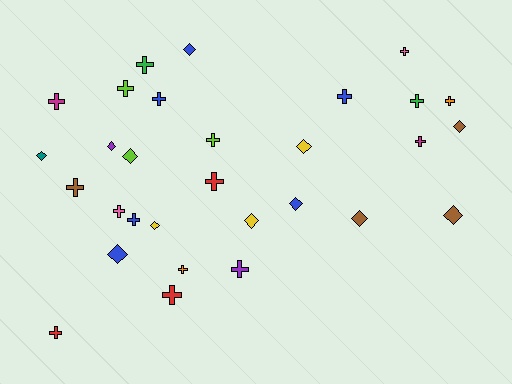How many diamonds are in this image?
There are 12 diamonds.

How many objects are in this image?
There are 30 objects.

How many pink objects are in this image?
There are 2 pink objects.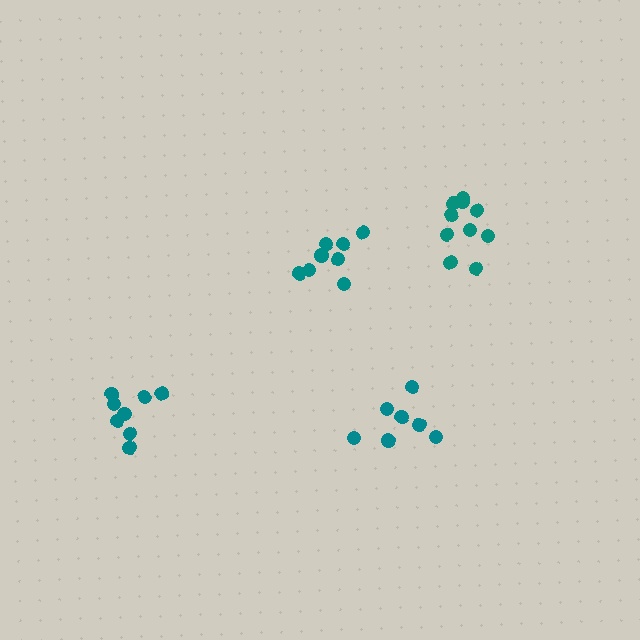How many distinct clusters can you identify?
There are 4 distinct clusters.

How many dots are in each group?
Group 1: 8 dots, Group 2: 8 dots, Group 3: 10 dots, Group 4: 8 dots (34 total).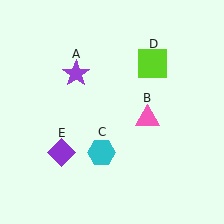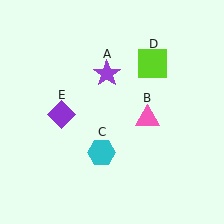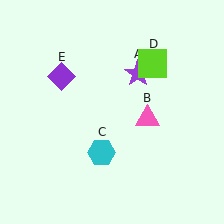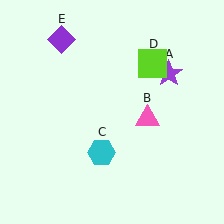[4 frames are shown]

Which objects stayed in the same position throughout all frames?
Pink triangle (object B) and cyan hexagon (object C) and lime square (object D) remained stationary.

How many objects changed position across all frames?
2 objects changed position: purple star (object A), purple diamond (object E).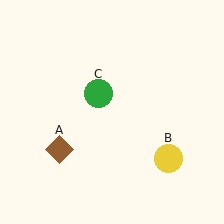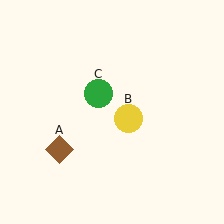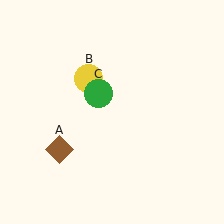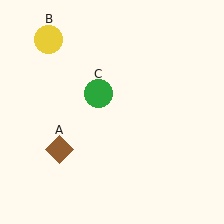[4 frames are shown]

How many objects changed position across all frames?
1 object changed position: yellow circle (object B).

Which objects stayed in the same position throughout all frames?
Brown diamond (object A) and green circle (object C) remained stationary.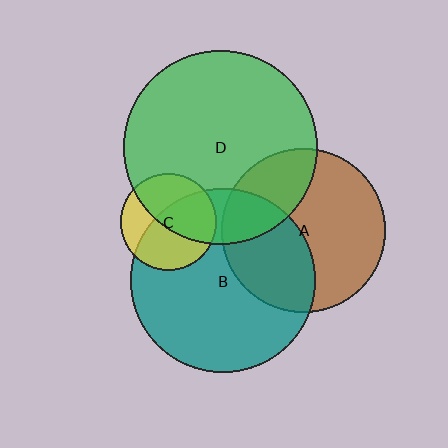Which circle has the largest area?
Circle D (green).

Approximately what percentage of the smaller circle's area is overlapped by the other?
Approximately 20%.